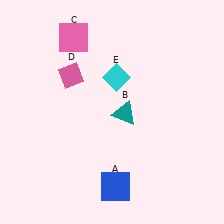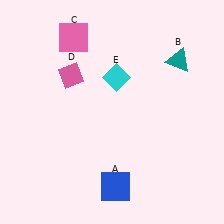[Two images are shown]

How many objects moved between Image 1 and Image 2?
1 object moved between the two images.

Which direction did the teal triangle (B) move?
The teal triangle (B) moved right.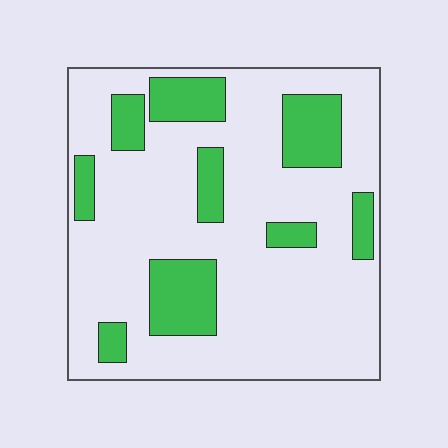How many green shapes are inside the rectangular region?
9.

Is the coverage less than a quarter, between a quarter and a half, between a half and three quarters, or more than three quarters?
Less than a quarter.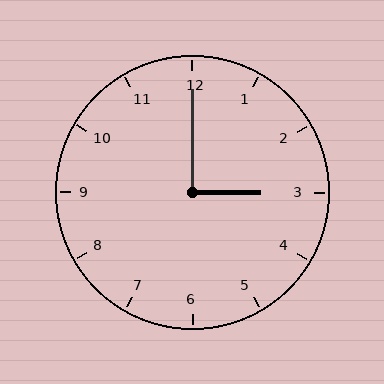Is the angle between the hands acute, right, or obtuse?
It is right.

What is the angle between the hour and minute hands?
Approximately 90 degrees.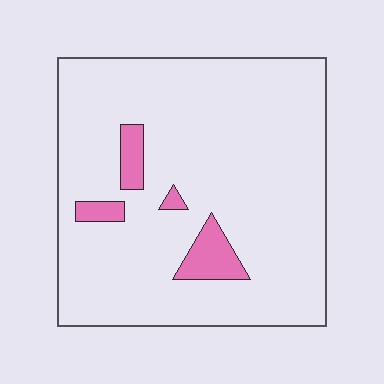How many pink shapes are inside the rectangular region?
4.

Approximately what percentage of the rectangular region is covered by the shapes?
Approximately 10%.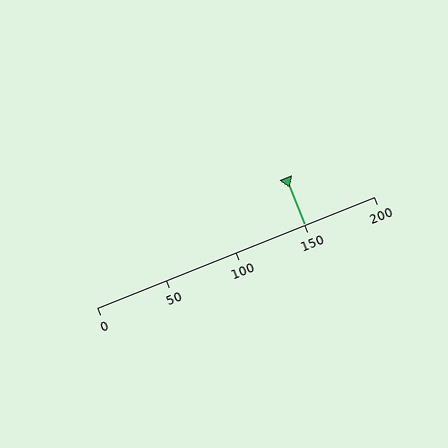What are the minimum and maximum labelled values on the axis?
The axis runs from 0 to 200.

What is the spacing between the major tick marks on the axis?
The major ticks are spaced 50 apart.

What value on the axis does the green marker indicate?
The marker indicates approximately 150.